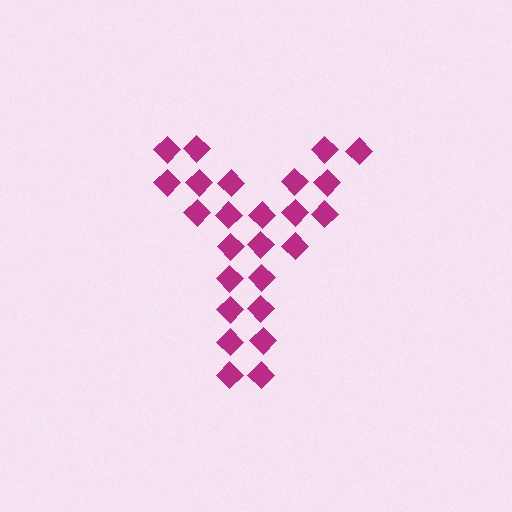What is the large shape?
The large shape is the letter Y.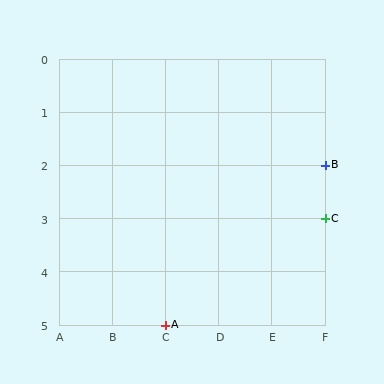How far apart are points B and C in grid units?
Points B and C are 1 row apart.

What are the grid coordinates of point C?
Point C is at grid coordinates (F, 3).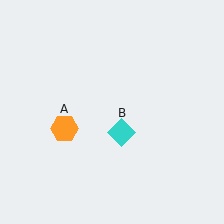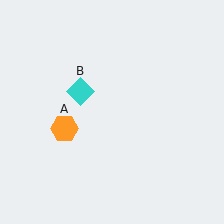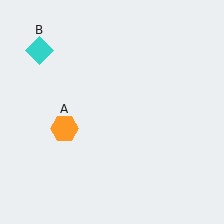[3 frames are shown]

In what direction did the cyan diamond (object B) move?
The cyan diamond (object B) moved up and to the left.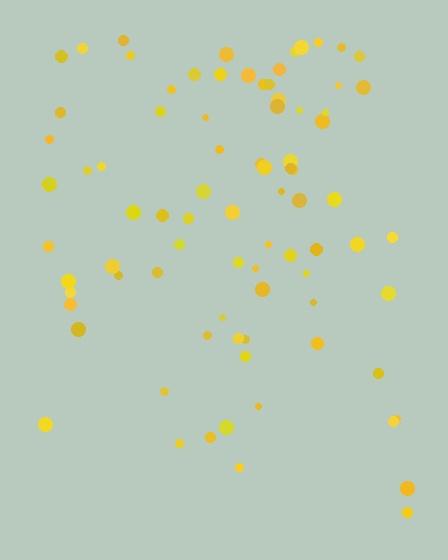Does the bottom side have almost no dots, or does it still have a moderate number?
Still a moderate number, just noticeably fewer than the top.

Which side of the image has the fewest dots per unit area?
The bottom.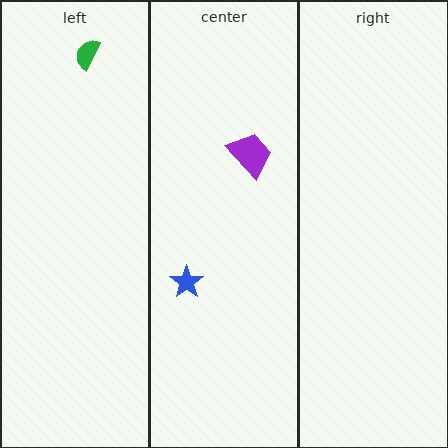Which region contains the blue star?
The center region.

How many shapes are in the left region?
1.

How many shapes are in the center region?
2.